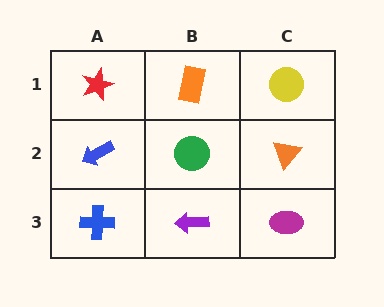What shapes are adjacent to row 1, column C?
An orange triangle (row 2, column C), an orange rectangle (row 1, column B).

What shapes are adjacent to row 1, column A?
A blue arrow (row 2, column A), an orange rectangle (row 1, column B).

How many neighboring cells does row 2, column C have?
3.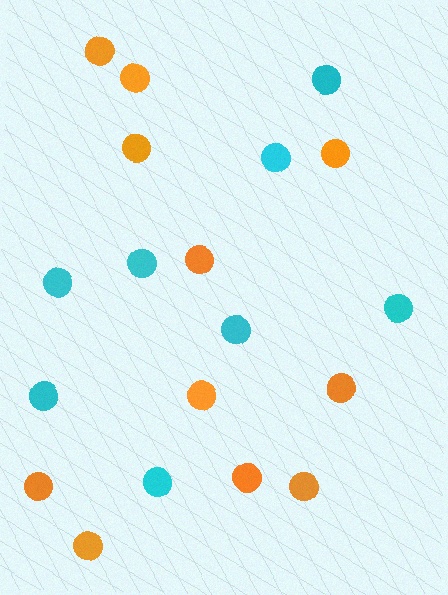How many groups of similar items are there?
There are 2 groups: one group of orange circles (11) and one group of cyan circles (8).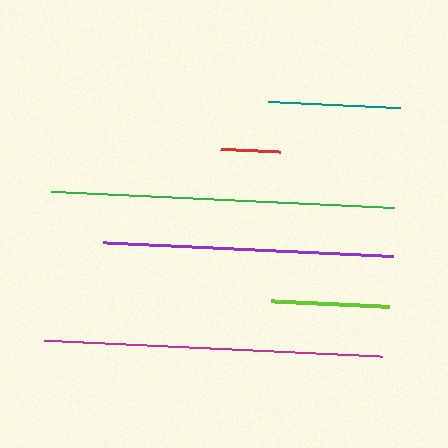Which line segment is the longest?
The green line is the longest at approximately 343 pixels.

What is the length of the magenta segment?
The magenta segment is approximately 338 pixels long.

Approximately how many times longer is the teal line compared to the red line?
The teal line is approximately 2.2 times the length of the red line.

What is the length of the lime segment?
The lime segment is approximately 118 pixels long.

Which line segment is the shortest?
The red line is the shortest at approximately 61 pixels.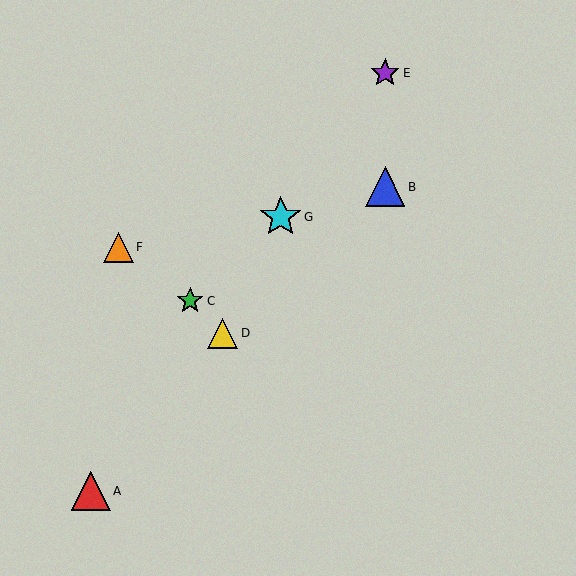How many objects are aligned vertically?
2 objects (B, E) are aligned vertically.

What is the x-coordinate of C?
Object C is at x≈190.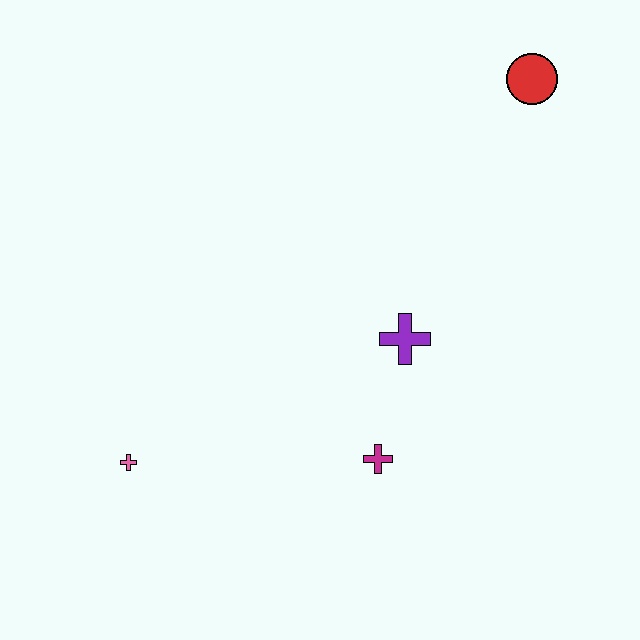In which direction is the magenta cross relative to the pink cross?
The magenta cross is to the right of the pink cross.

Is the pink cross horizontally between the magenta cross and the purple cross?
No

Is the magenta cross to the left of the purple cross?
Yes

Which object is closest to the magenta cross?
The purple cross is closest to the magenta cross.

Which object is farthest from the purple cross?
The pink cross is farthest from the purple cross.